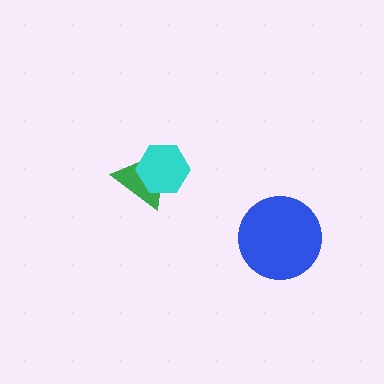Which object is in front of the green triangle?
The cyan hexagon is in front of the green triangle.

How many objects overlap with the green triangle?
1 object overlaps with the green triangle.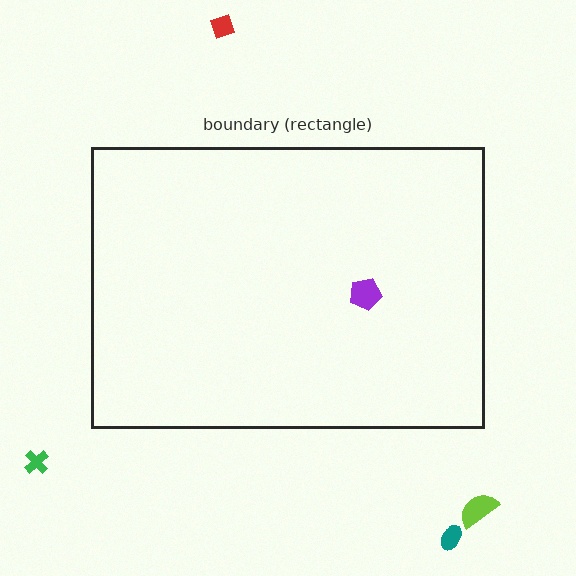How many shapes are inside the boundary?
1 inside, 4 outside.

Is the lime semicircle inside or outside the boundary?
Outside.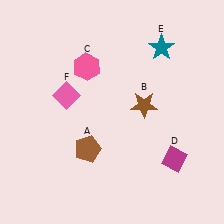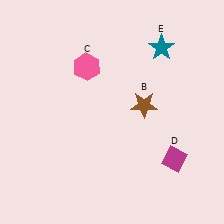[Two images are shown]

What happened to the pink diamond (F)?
The pink diamond (F) was removed in Image 2. It was in the top-left area of Image 1.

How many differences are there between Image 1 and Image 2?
There are 2 differences between the two images.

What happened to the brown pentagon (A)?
The brown pentagon (A) was removed in Image 2. It was in the bottom-left area of Image 1.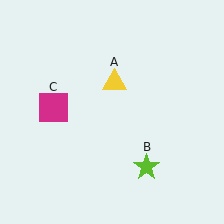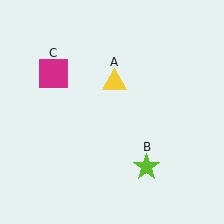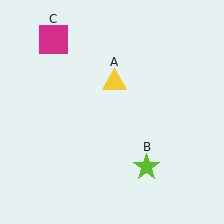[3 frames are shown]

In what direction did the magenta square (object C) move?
The magenta square (object C) moved up.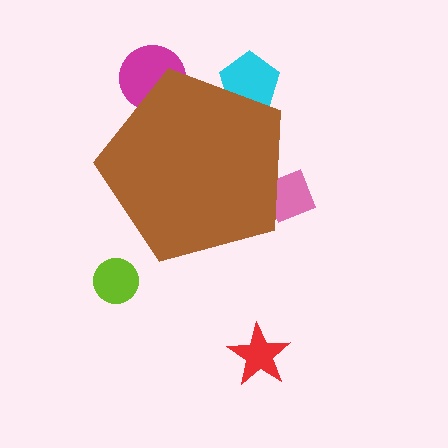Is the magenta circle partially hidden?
Yes, the magenta circle is partially hidden behind the brown pentagon.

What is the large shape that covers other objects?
A brown pentagon.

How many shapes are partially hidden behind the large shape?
3 shapes are partially hidden.